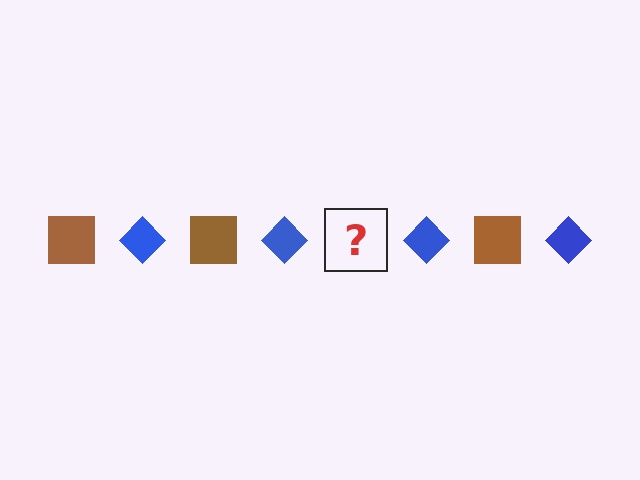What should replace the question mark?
The question mark should be replaced with a brown square.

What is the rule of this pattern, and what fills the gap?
The rule is that the pattern alternates between brown square and blue diamond. The gap should be filled with a brown square.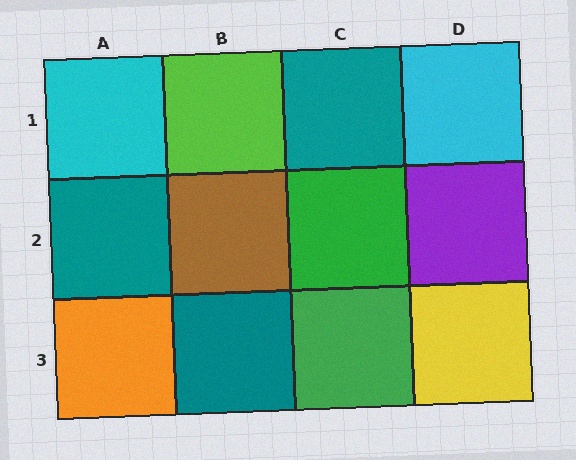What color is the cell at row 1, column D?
Cyan.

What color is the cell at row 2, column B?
Brown.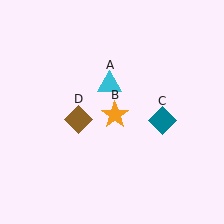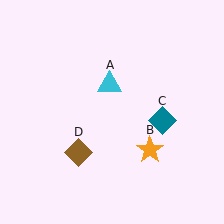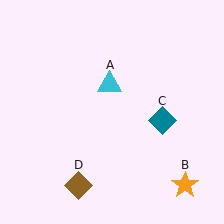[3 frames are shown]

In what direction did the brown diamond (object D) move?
The brown diamond (object D) moved down.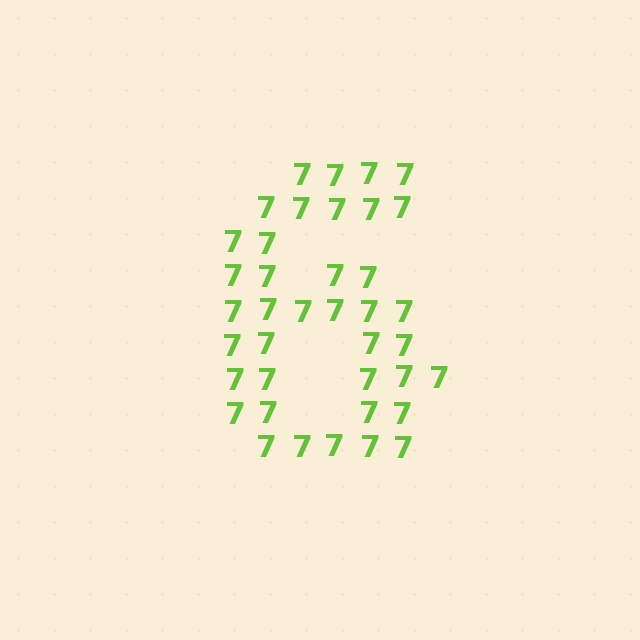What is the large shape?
The large shape is the digit 6.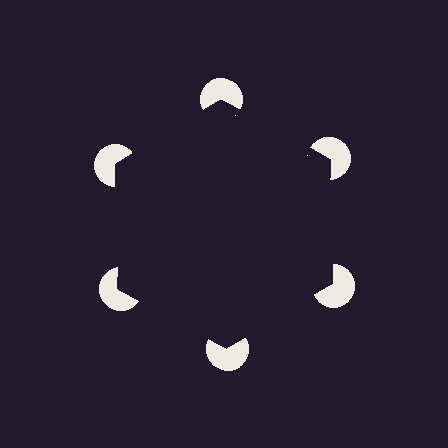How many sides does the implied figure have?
6 sides.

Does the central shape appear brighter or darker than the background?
It typically appears slightly darker than the background, even though no actual brightness change is drawn.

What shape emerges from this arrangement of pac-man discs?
An illusory hexagon — its edges are inferred from the aligned wedge cuts in the pac-man discs, not physically drawn.